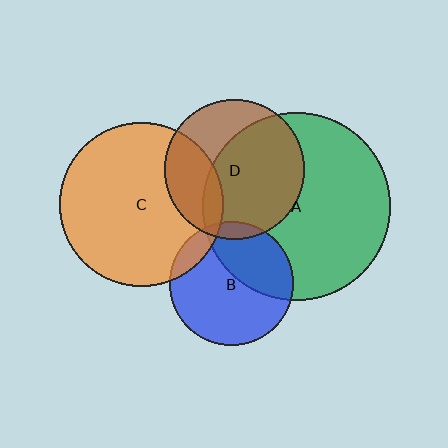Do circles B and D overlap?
Yes.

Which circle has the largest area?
Circle A (green).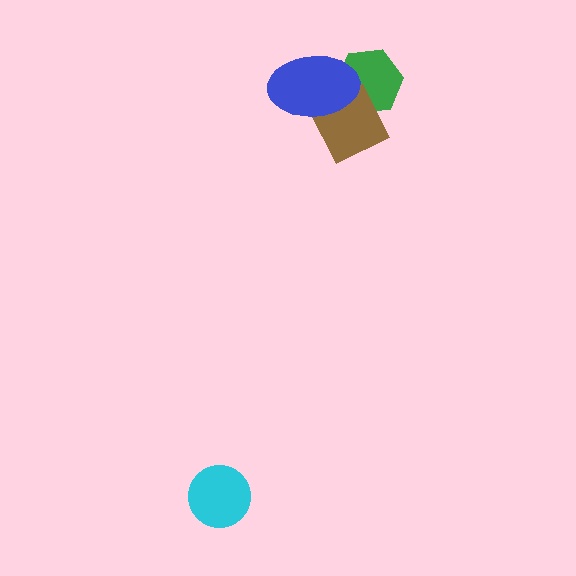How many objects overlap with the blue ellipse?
2 objects overlap with the blue ellipse.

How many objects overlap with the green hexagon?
2 objects overlap with the green hexagon.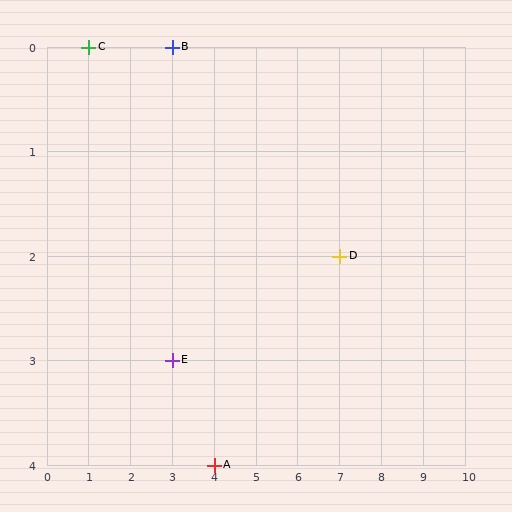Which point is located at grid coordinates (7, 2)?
Point D is at (7, 2).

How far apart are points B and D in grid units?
Points B and D are 4 columns and 2 rows apart (about 4.5 grid units diagonally).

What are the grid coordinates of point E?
Point E is at grid coordinates (3, 3).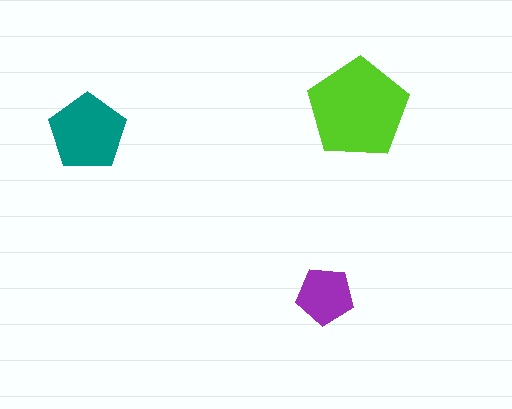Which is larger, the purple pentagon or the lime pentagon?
The lime one.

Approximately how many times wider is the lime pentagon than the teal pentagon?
About 1.5 times wider.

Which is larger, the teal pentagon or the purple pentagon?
The teal one.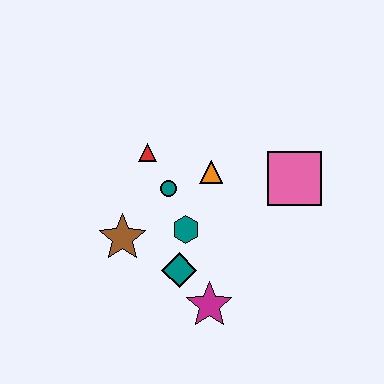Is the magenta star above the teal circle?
No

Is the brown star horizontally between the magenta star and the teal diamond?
No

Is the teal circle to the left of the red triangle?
No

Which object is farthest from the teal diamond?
The pink square is farthest from the teal diamond.